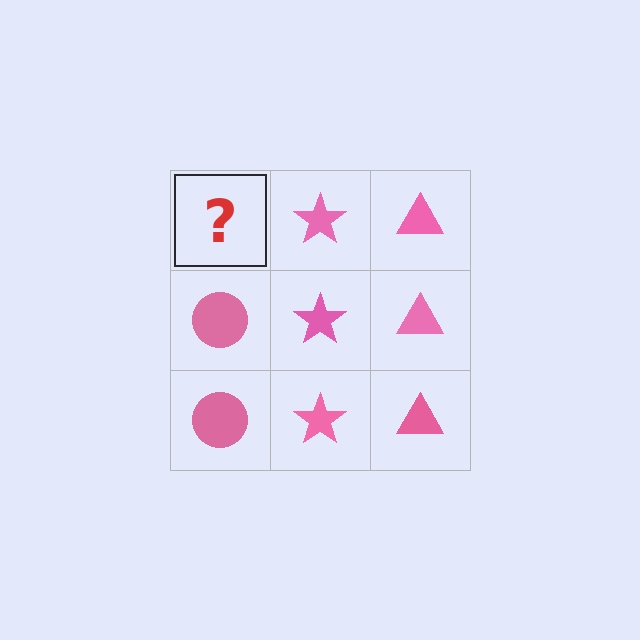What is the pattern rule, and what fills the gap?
The rule is that each column has a consistent shape. The gap should be filled with a pink circle.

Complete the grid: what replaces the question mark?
The question mark should be replaced with a pink circle.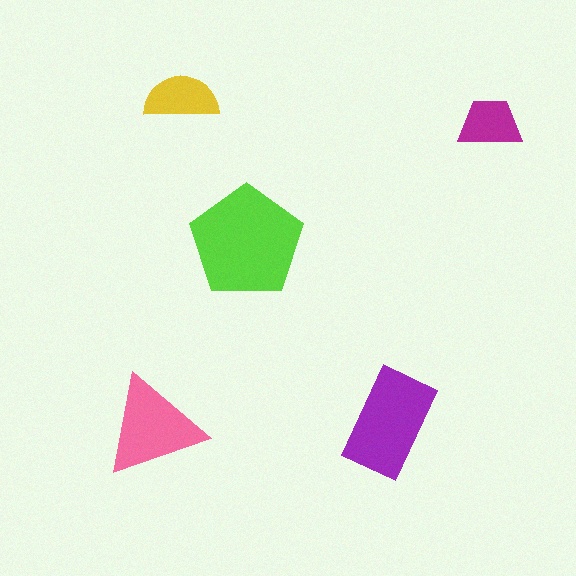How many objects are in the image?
There are 5 objects in the image.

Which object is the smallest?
The magenta trapezoid.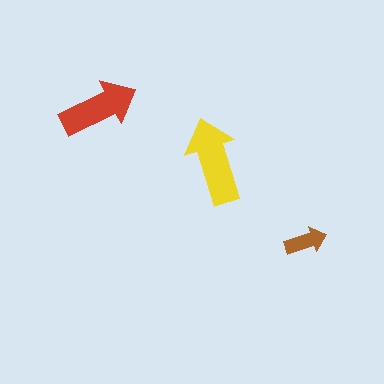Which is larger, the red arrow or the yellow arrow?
The yellow one.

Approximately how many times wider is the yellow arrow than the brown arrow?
About 2 times wider.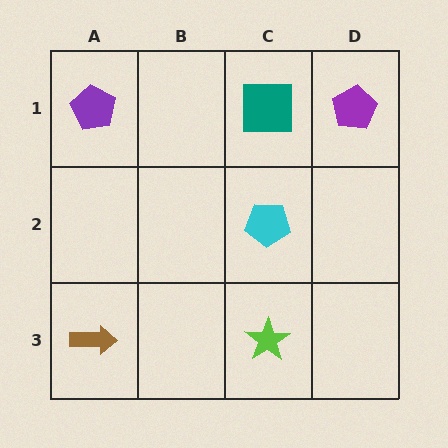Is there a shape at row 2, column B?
No, that cell is empty.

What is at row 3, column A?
A brown arrow.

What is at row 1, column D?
A purple pentagon.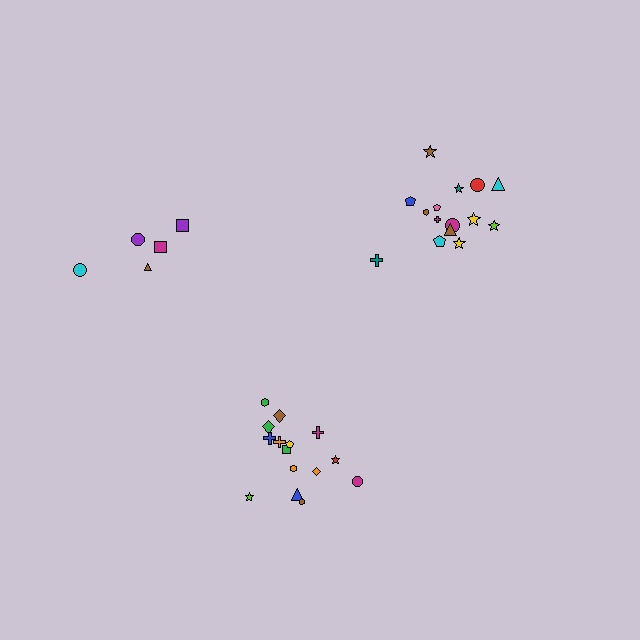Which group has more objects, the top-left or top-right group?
The top-right group.